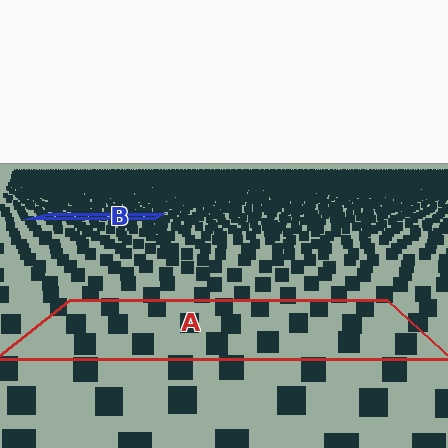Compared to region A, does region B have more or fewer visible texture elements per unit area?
Region B has more texture elements per unit area — they are packed more densely because it is farther away.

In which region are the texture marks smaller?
The texture marks are smaller in region B, because it is farther away.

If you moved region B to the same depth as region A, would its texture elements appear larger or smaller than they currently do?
They would appear larger. At a closer depth, the same texture elements are projected at a bigger on-screen size.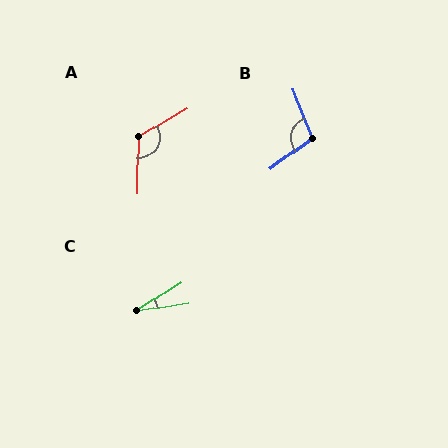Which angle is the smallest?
C, at approximately 24 degrees.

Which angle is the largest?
A, at approximately 122 degrees.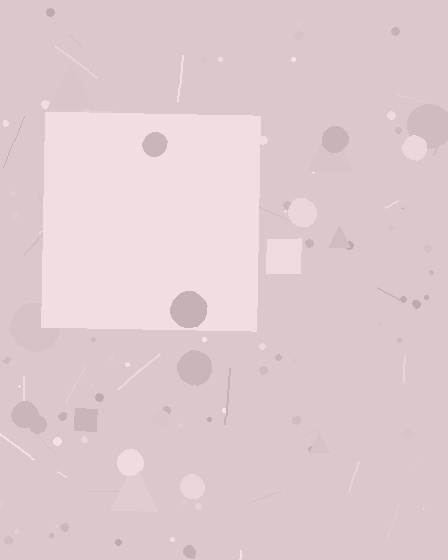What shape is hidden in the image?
A square is hidden in the image.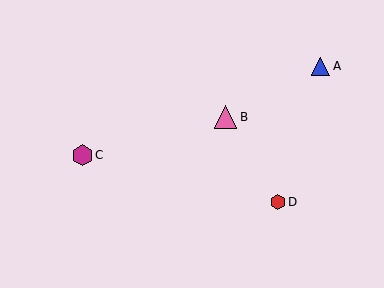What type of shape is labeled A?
Shape A is a blue triangle.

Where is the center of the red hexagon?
The center of the red hexagon is at (278, 202).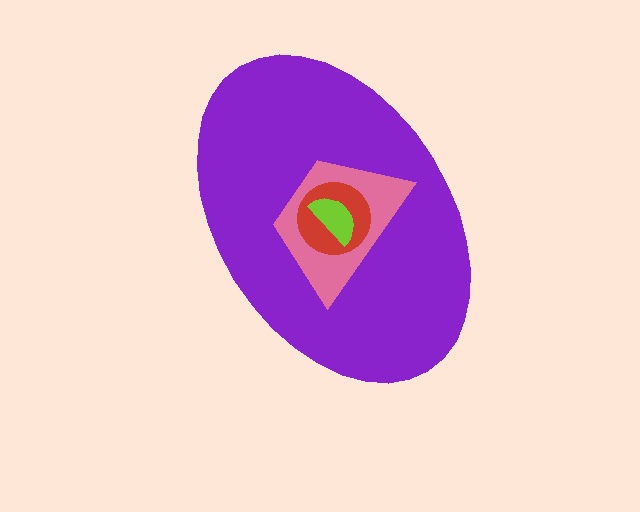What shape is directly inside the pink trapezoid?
The red circle.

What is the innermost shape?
The lime semicircle.